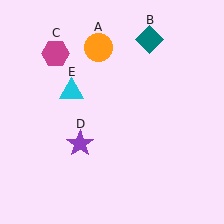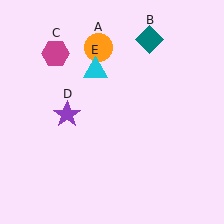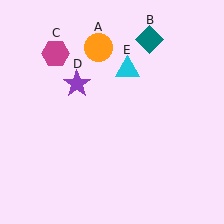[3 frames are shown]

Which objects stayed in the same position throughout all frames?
Orange circle (object A) and teal diamond (object B) and magenta hexagon (object C) remained stationary.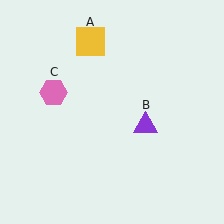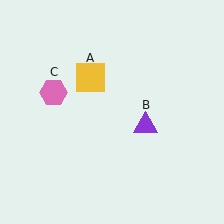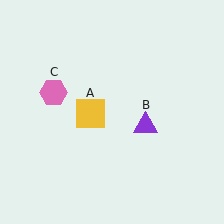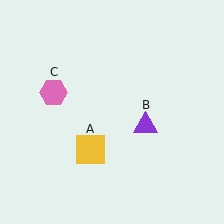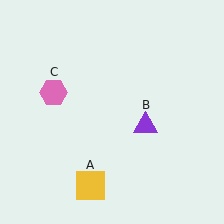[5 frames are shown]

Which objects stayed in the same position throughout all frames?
Purple triangle (object B) and pink hexagon (object C) remained stationary.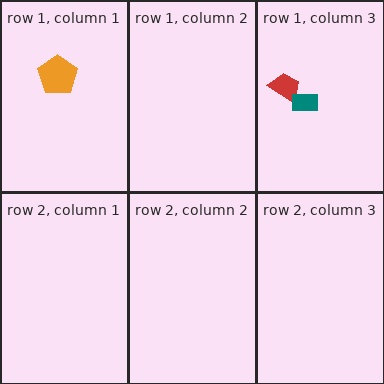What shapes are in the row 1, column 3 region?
The red trapezoid, the teal rectangle.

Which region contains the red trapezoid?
The row 1, column 3 region.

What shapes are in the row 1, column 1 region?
The orange pentagon.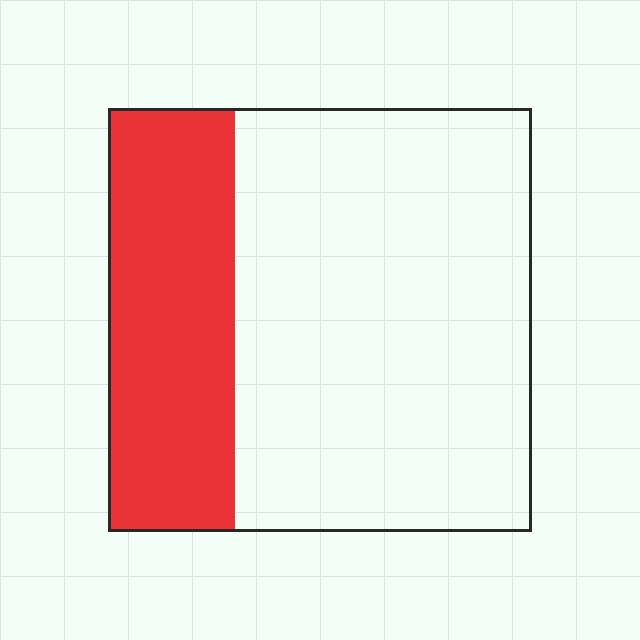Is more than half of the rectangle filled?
No.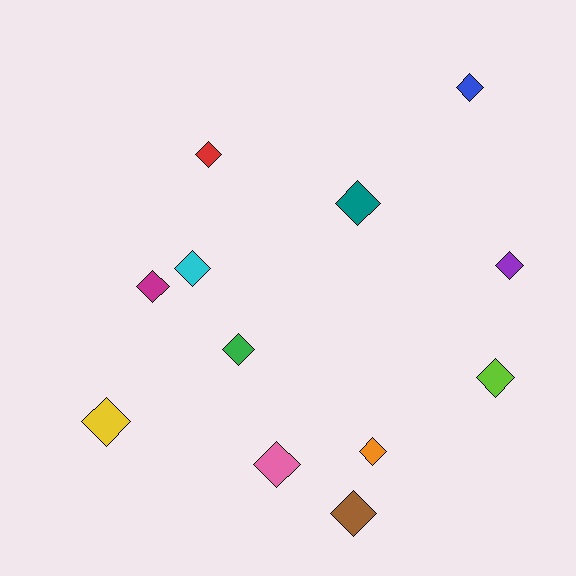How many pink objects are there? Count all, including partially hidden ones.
There is 1 pink object.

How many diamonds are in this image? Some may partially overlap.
There are 12 diamonds.